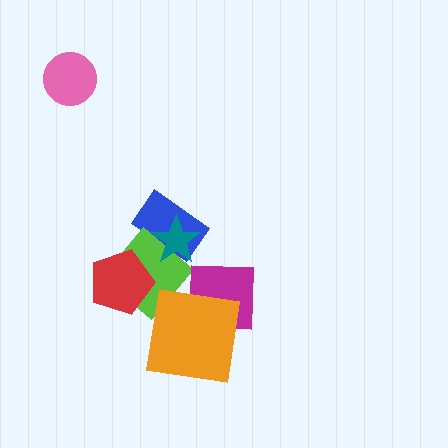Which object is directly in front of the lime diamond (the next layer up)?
The teal star is directly in front of the lime diamond.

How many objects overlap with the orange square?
2 objects overlap with the orange square.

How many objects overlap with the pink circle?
0 objects overlap with the pink circle.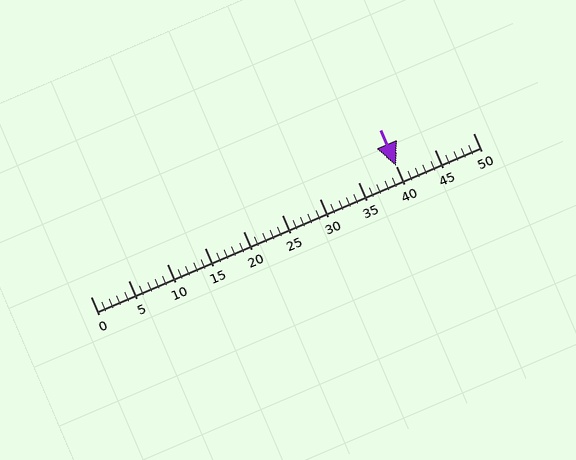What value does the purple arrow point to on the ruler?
The purple arrow points to approximately 40.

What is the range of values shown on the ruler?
The ruler shows values from 0 to 50.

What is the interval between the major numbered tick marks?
The major tick marks are spaced 5 units apart.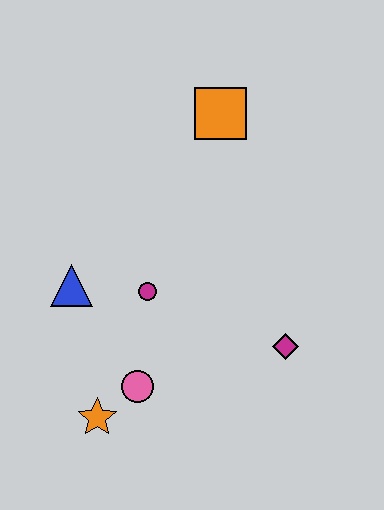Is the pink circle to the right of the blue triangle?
Yes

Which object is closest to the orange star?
The pink circle is closest to the orange star.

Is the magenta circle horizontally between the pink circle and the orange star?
No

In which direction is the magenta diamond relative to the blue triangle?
The magenta diamond is to the right of the blue triangle.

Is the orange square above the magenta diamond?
Yes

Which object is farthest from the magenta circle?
The orange square is farthest from the magenta circle.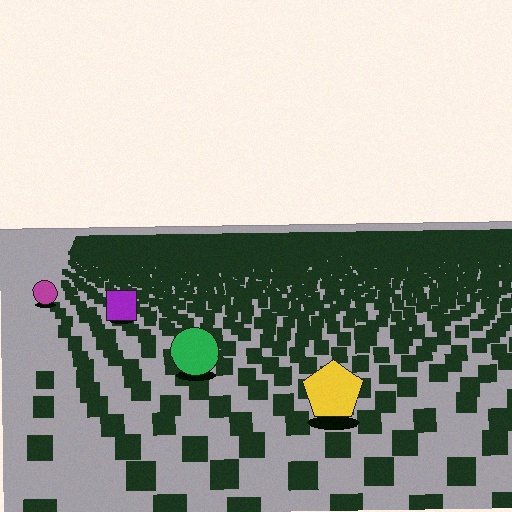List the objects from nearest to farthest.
From nearest to farthest: the yellow pentagon, the green circle, the purple square, the magenta circle.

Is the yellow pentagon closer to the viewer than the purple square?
Yes. The yellow pentagon is closer — you can tell from the texture gradient: the ground texture is coarser near it.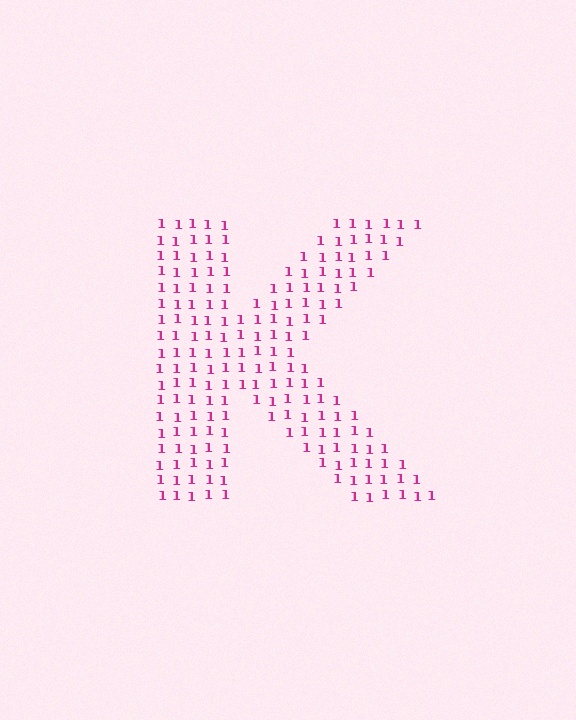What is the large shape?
The large shape is the letter K.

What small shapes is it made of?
It is made of small digit 1's.